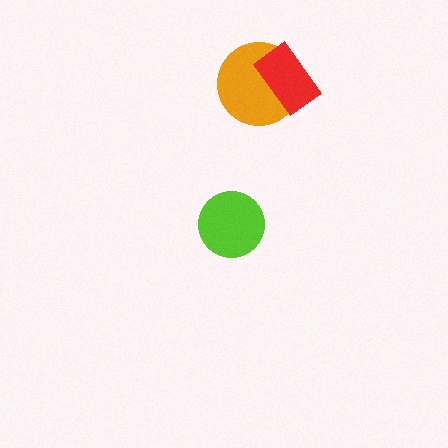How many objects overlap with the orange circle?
1 object overlaps with the orange circle.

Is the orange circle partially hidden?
Yes, it is partially covered by another shape.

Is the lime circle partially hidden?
No, no other shape covers it.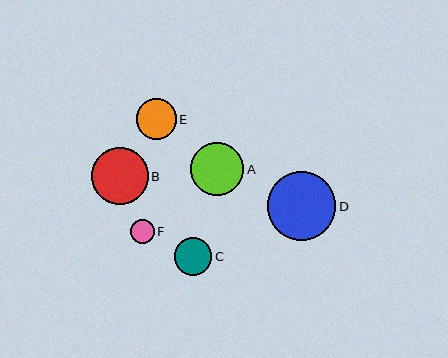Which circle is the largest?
Circle D is the largest with a size of approximately 68 pixels.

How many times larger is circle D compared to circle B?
Circle D is approximately 1.2 times the size of circle B.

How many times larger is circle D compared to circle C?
Circle D is approximately 1.8 times the size of circle C.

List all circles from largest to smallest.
From largest to smallest: D, B, A, E, C, F.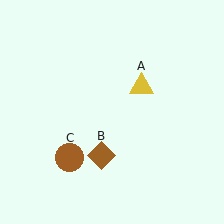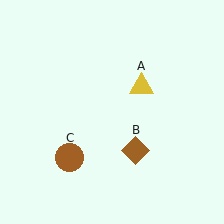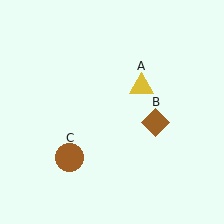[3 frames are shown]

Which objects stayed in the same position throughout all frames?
Yellow triangle (object A) and brown circle (object C) remained stationary.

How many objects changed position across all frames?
1 object changed position: brown diamond (object B).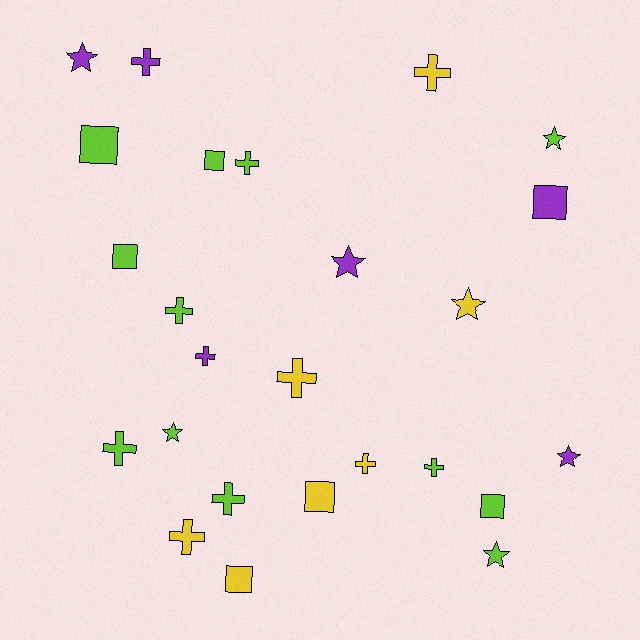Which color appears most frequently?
Lime, with 12 objects.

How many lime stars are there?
There are 3 lime stars.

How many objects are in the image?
There are 25 objects.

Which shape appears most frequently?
Cross, with 11 objects.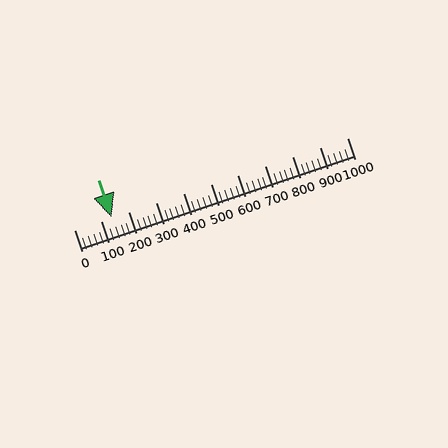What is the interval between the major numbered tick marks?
The major tick marks are spaced 100 units apart.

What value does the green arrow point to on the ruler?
The green arrow points to approximately 138.